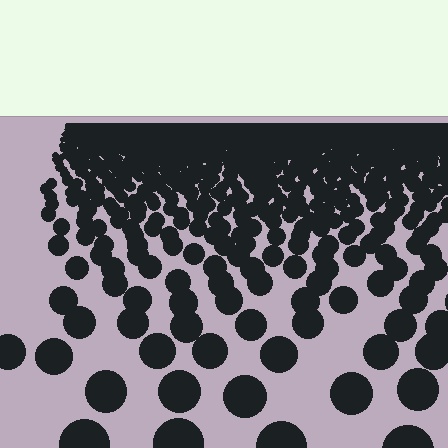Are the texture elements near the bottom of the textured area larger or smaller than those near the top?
Larger. Near the bottom, elements are closer to the viewer and appear at a bigger on-screen size.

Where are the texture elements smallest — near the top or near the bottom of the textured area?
Near the top.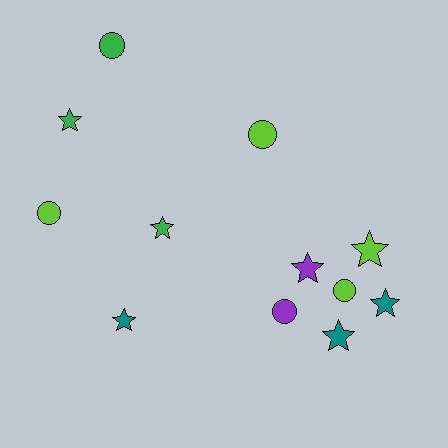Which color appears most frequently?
Lime, with 4 objects.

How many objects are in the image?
There are 12 objects.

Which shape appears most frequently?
Star, with 7 objects.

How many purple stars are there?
There is 1 purple star.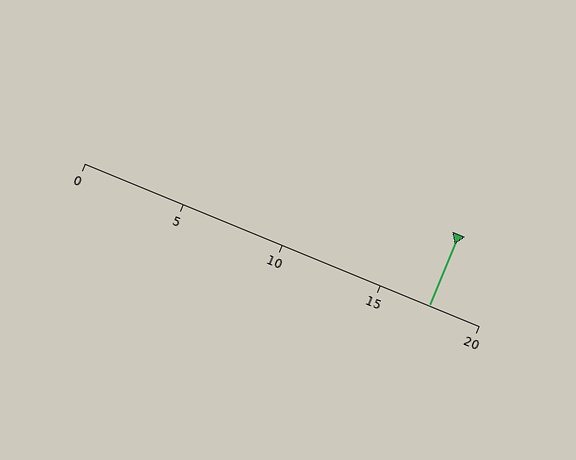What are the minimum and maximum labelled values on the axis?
The axis runs from 0 to 20.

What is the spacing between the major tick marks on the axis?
The major ticks are spaced 5 apart.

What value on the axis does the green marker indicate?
The marker indicates approximately 17.5.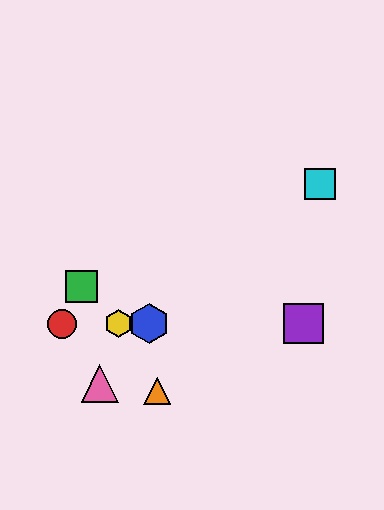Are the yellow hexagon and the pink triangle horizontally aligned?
No, the yellow hexagon is at y≈324 and the pink triangle is at y≈383.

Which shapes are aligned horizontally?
The red circle, the blue hexagon, the yellow hexagon, the purple square are aligned horizontally.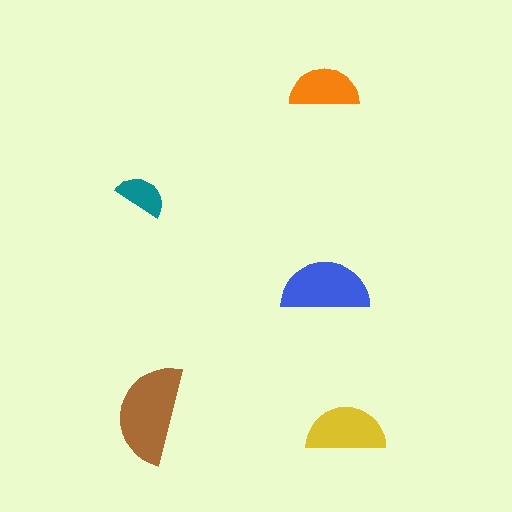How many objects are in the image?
There are 5 objects in the image.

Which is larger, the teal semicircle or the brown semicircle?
The brown one.